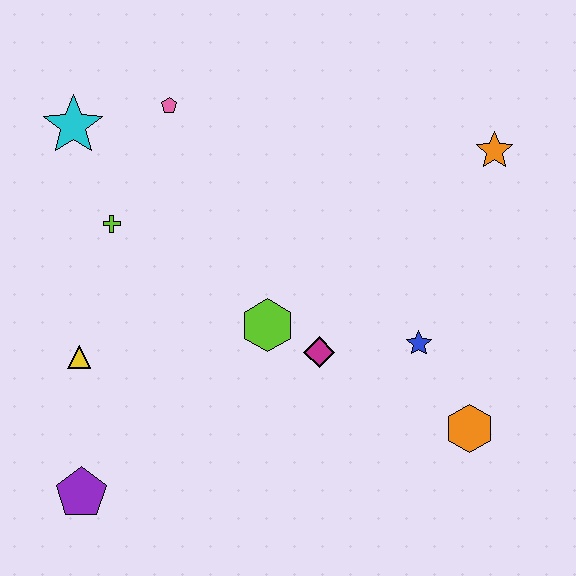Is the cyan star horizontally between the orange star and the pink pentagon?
No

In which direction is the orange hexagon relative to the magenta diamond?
The orange hexagon is to the right of the magenta diamond.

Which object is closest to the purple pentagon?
The yellow triangle is closest to the purple pentagon.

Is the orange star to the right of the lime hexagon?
Yes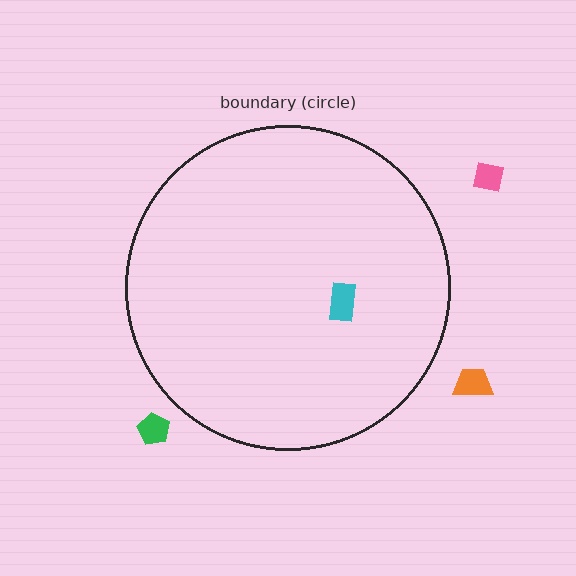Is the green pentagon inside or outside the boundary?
Outside.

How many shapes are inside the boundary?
1 inside, 3 outside.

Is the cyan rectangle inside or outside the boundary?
Inside.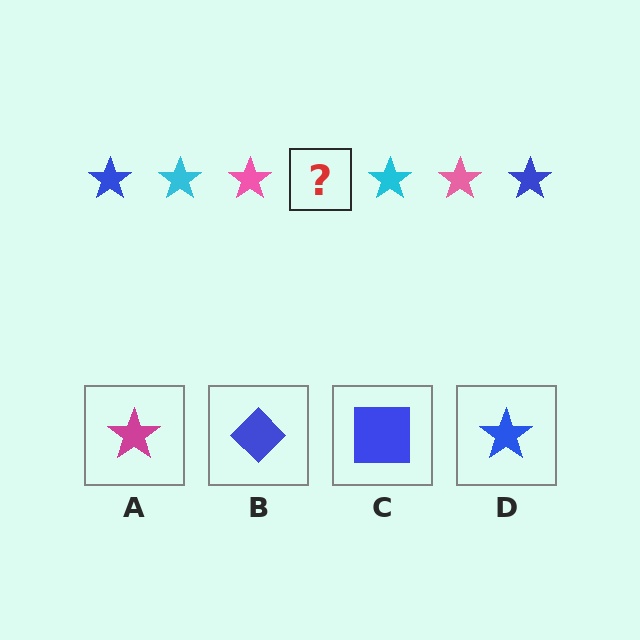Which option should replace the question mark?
Option D.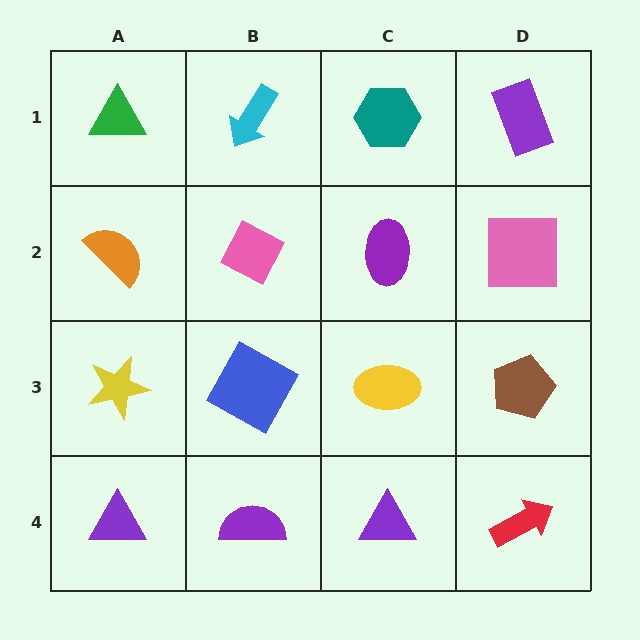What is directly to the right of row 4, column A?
A purple semicircle.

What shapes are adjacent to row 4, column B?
A blue square (row 3, column B), a purple triangle (row 4, column A), a purple triangle (row 4, column C).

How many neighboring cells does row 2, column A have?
3.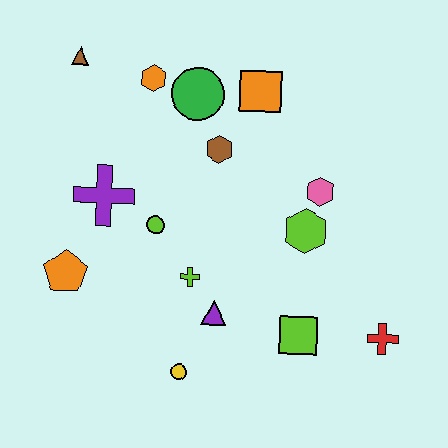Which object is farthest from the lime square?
The brown triangle is farthest from the lime square.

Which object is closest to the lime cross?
The purple triangle is closest to the lime cross.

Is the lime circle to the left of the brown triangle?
No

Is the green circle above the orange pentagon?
Yes